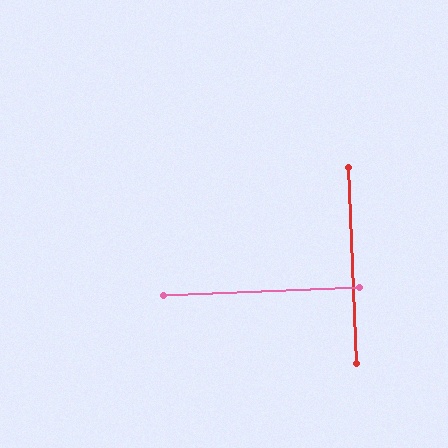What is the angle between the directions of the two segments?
Approximately 90 degrees.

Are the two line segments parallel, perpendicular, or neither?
Perpendicular — they meet at approximately 90°.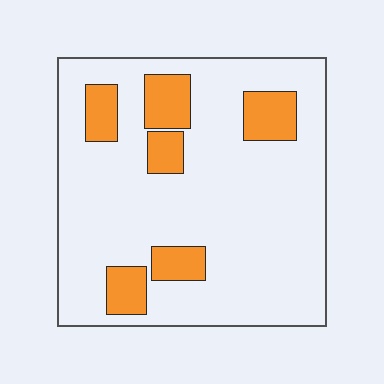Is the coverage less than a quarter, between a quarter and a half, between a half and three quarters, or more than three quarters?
Less than a quarter.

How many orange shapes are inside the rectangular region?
6.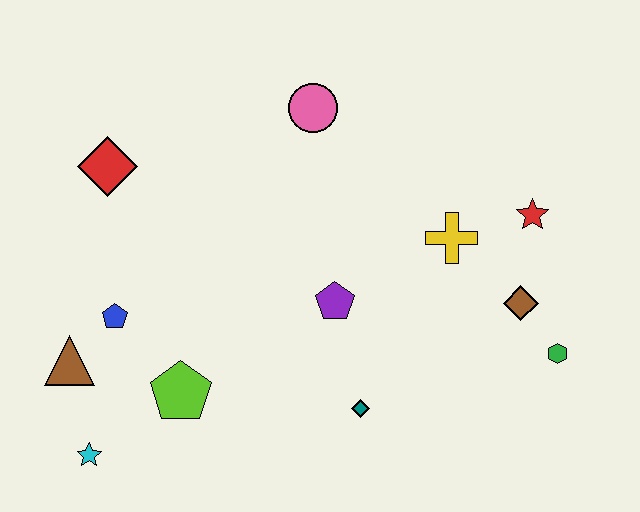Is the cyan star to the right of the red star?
No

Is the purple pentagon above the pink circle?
No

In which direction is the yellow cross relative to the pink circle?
The yellow cross is to the right of the pink circle.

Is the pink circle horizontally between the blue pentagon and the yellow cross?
Yes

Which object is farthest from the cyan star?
The red star is farthest from the cyan star.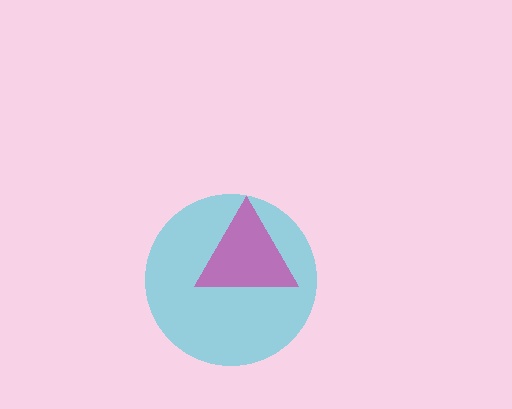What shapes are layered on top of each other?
The layered shapes are: a cyan circle, a magenta triangle.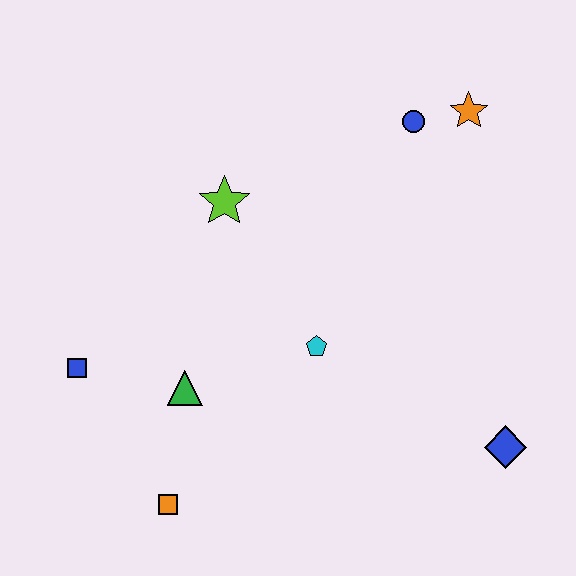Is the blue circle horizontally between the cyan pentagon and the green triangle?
No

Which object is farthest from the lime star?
The blue diamond is farthest from the lime star.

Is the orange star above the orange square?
Yes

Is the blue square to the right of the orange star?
No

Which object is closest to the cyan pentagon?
The green triangle is closest to the cyan pentagon.